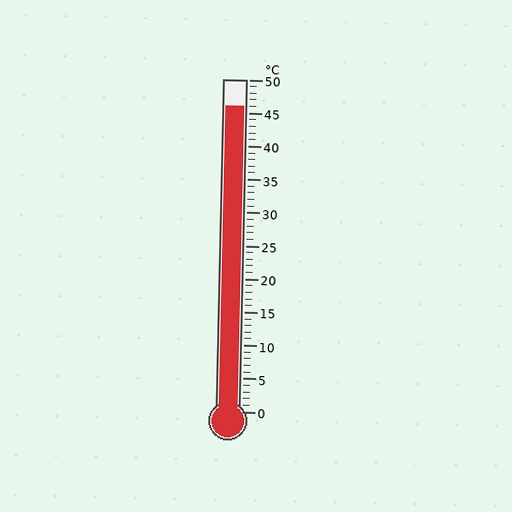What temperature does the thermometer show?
The thermometer shows approximately 46°C.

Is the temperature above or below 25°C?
The temperature is above 25°C.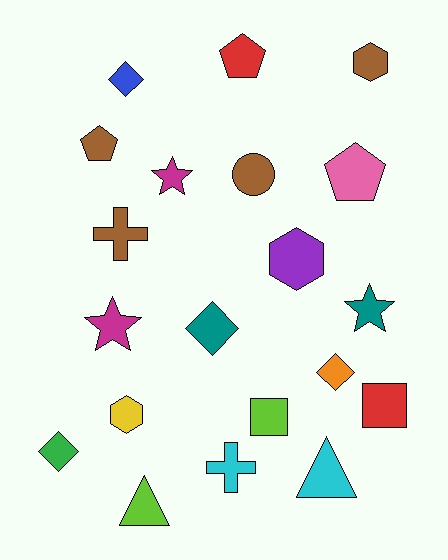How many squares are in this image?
There are 2 squares.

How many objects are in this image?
There are 20 objects.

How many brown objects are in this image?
There are 4 brown objects.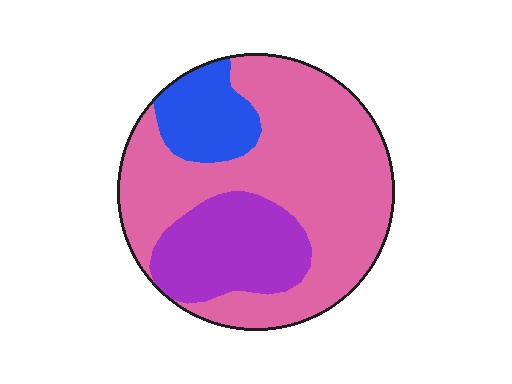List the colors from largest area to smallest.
From largest to smallest: pink, purple, blue.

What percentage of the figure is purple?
Purple covers around 20% of the figure.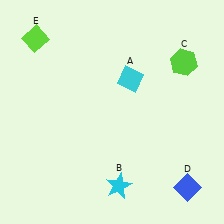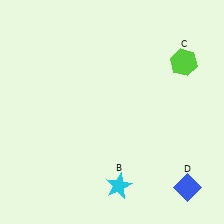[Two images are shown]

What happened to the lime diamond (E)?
The lime diamond (E) was removed in Image 2. It was in the top-left area of Image 1.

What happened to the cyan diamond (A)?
The cyan diamond (A) was removed in Image 2. It was in the top-right area of Image 1.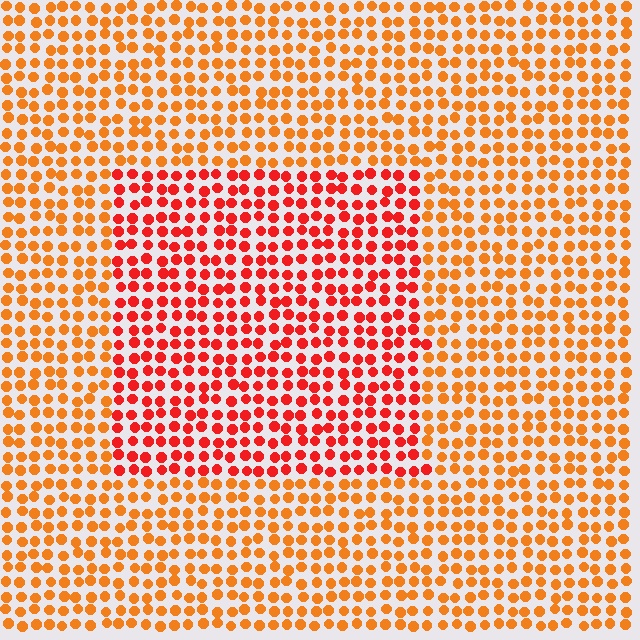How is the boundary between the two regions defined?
The boundary is defined purely by a slight shift in hue (about 29 degrees). Spacing, size, and orientation are identical on both sides.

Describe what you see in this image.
The image is filled with small orange elements in a uniform arrangement. A rectangle-shaped region is visible where the elements are tinted to a slightly different hue, forming a subtle color boundary.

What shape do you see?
I see a rectangle.